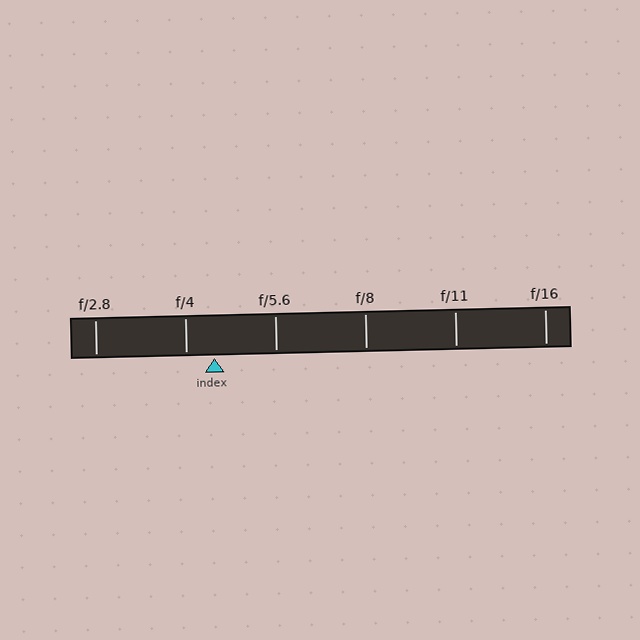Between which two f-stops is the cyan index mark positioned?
The index mark is between f/4 and f/5.6.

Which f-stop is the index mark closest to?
The index mark is closest to f/4.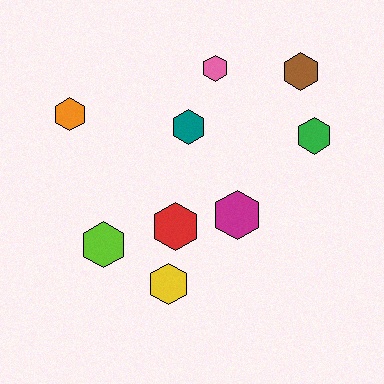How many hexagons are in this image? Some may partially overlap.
There are 9 hexagons.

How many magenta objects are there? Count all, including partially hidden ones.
There is 1 magenta object.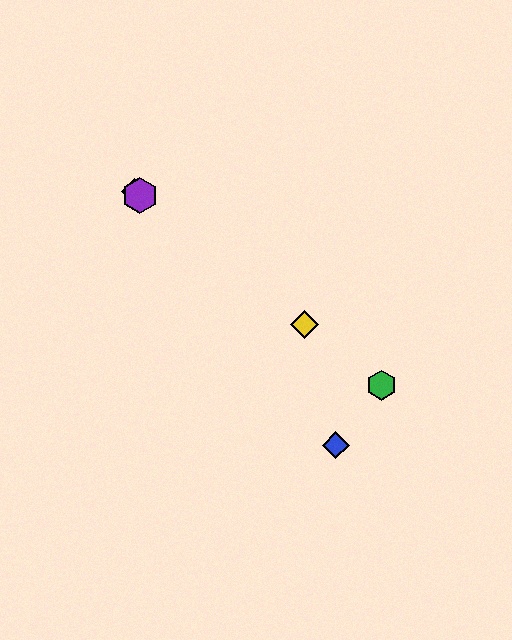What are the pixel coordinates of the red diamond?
The red diamond is at (134, 191).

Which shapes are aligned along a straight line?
The red diamond, the green hexagon, the yellow diamond, the purple hexagon are aligned along a straight line.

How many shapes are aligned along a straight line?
4 shapes (the red diamond, the green hexagon, the yellow diamond, the purple hexagon) are aligned along a straight line.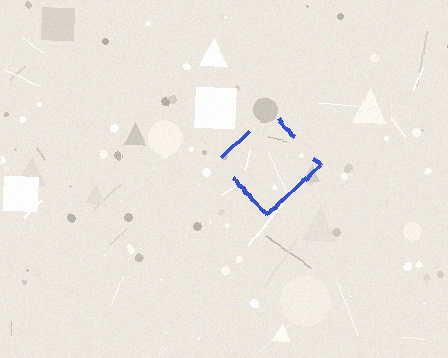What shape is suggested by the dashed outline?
The dashed outline suggests a diamond.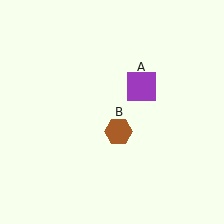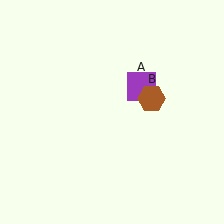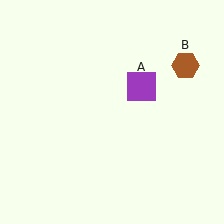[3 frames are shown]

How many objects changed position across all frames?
1 object changed position: brown hexagon (object B).